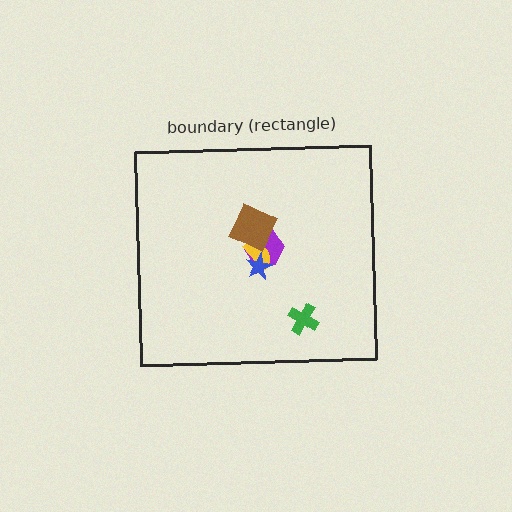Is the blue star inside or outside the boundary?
Inside.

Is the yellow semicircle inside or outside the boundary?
Inside.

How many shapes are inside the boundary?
5 inside, 0 outside.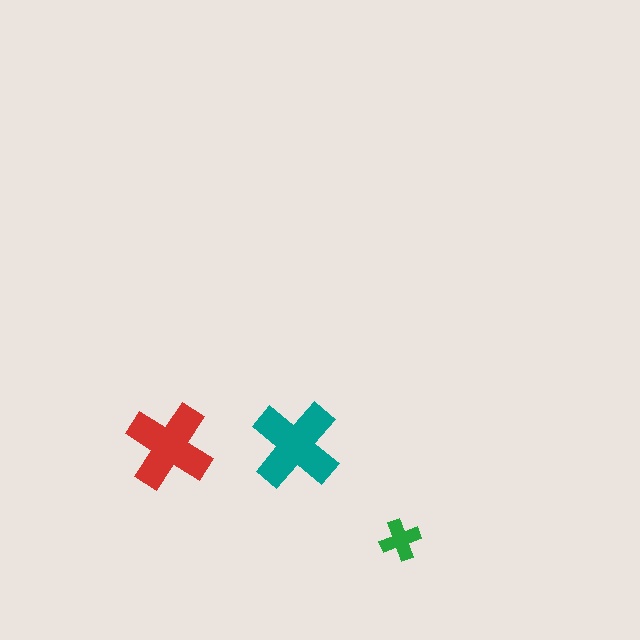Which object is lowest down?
The green cross is bottommost.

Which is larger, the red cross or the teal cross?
The teal one.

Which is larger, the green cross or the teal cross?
The teal one.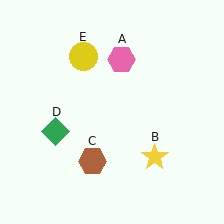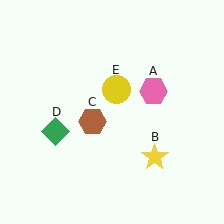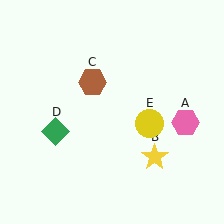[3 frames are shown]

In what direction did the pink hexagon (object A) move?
The pink hexagon (object A) moved down and to the right.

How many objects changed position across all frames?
3 objects changed position: pink hexagon (object A), brown hexagon (object C), yellow circle (object E).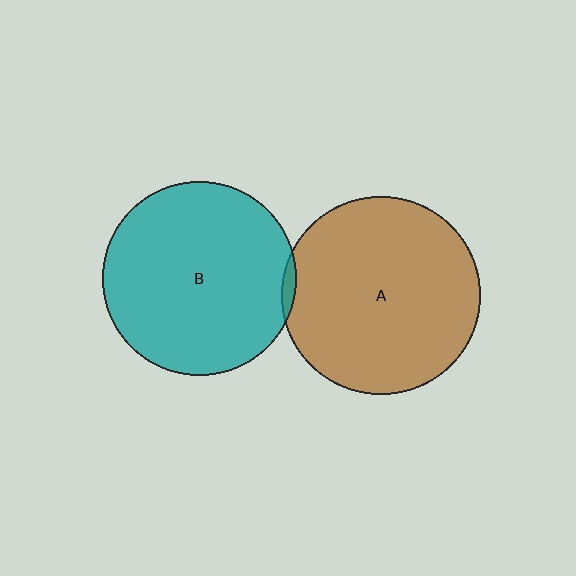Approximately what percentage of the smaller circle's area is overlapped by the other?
Approximately 5%.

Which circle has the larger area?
Circle A (brown).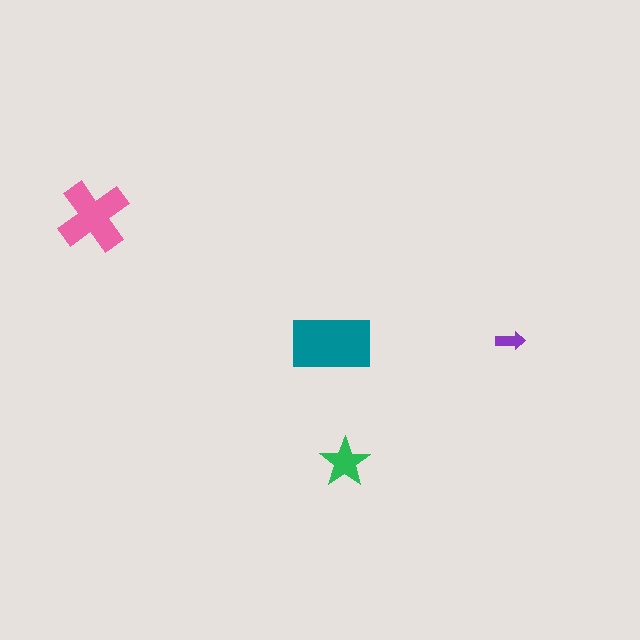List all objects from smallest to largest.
The purple arrow, the green star, the pink cross, the teal rectangle.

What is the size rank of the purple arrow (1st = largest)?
4th.